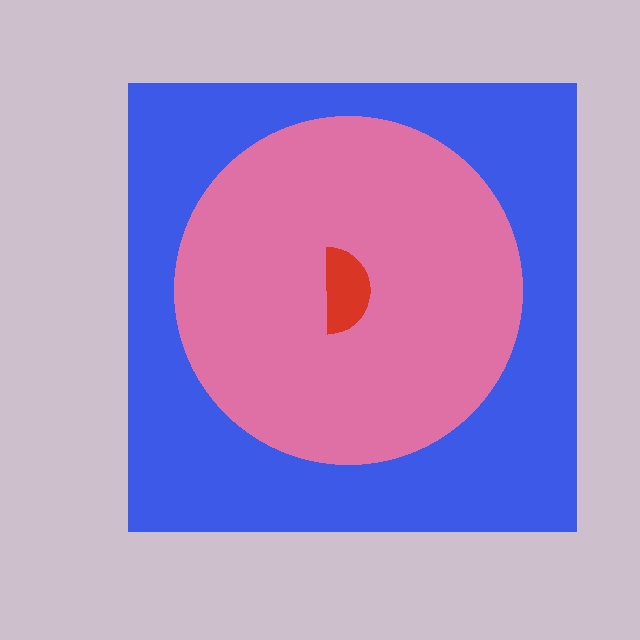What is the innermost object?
The red semicircle.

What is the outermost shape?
The blue square.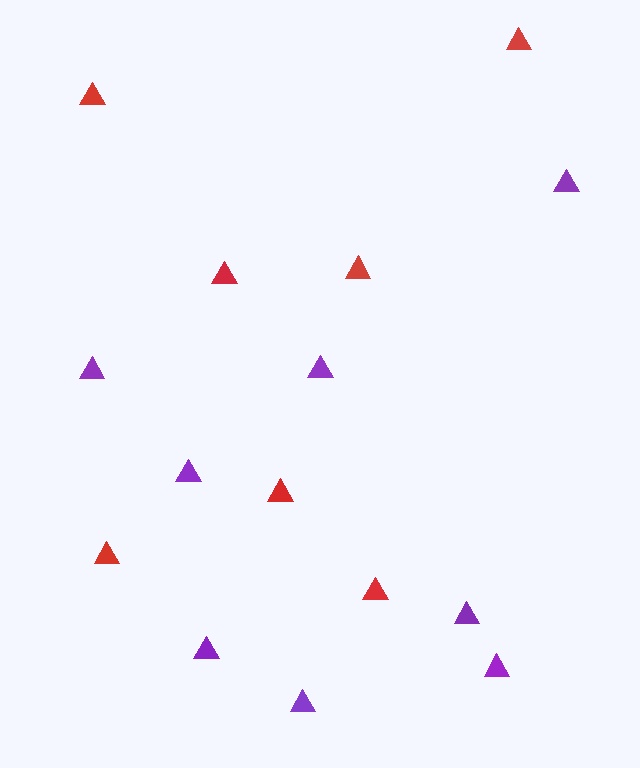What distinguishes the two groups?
There are 2 groups: one group of purple triangles (8) and one group of red triangles (7).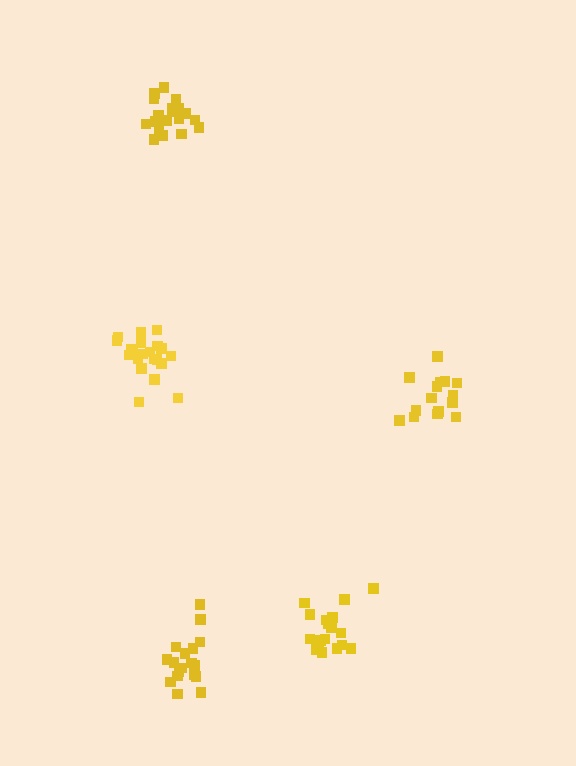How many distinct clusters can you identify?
There are 5 distinct clusters.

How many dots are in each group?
Group 1: 21 dots, Group 2: 20 dots, Group 3: 20 dots, Group 4: 15 dots, Group 5: 18 dots (94 total).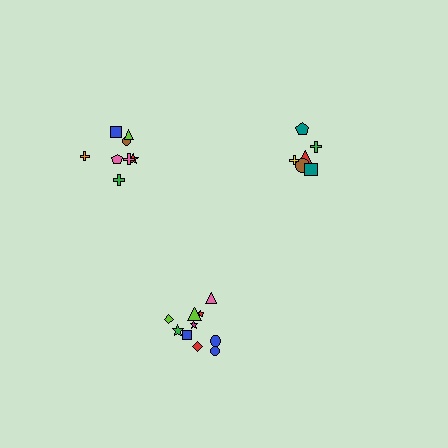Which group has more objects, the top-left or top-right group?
The top-left group.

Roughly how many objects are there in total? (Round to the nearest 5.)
Roughly 25 objects in total.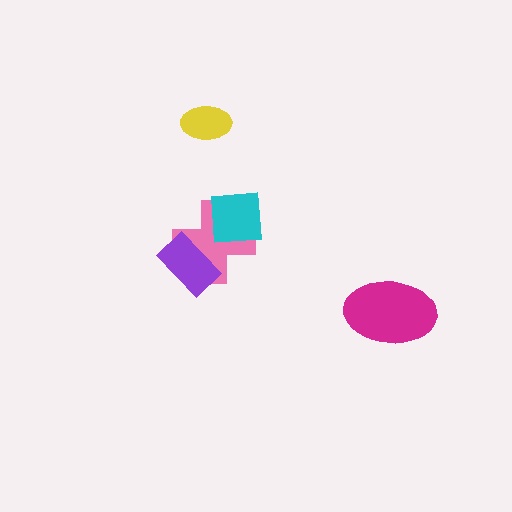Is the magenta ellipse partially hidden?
No, no other shape covers it.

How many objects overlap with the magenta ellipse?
0 objects overlap with the magenta ellipse.